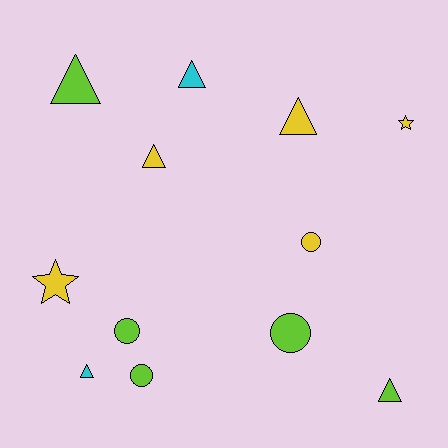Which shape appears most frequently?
Triangle, with 6 objects.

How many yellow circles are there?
There is 1 yellow circle.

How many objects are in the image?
There are 12 objects.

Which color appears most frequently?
Lime, with 5 objects.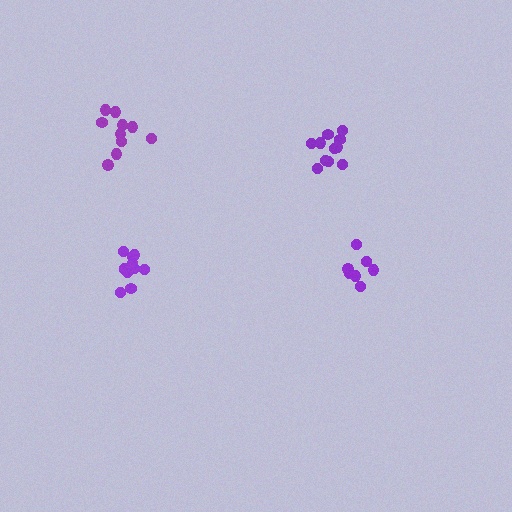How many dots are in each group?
Group 1: 11 dots, Group 2: 11 dots, Group 3: 7 dots, Group 4: 10 dots (39 total).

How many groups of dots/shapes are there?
There are 4 groups.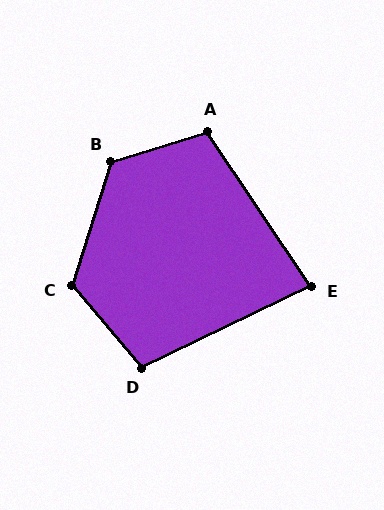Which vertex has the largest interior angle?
B, at approximately 124 degrees.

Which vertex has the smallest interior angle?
E, at approximately 82 degrees.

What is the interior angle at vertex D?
Approximately 104 degrees (obtuse).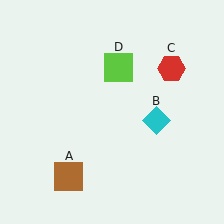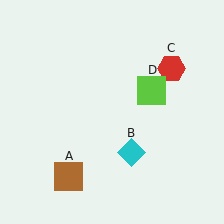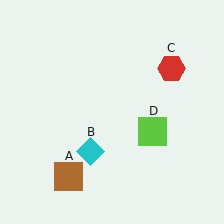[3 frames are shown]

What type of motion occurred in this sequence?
The cyan diamond (object B), lime square (object D) rotated clockwise around the center of the scene.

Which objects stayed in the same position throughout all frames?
Brown square (object A) and red hexagon (object C) remained stationary.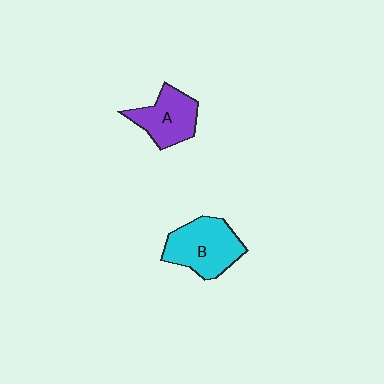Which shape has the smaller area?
Shape A (purple).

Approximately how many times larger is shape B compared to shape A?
Approximately 1.3 times.